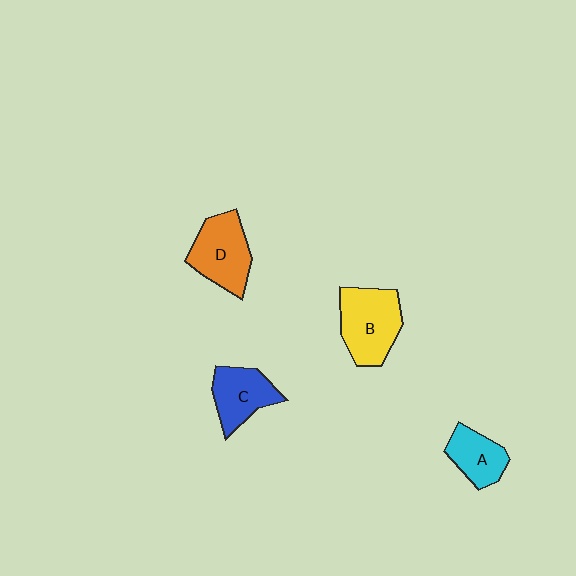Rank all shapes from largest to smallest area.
From largest to smallest: B (yellow), D (orange), C (blue), A (cyan).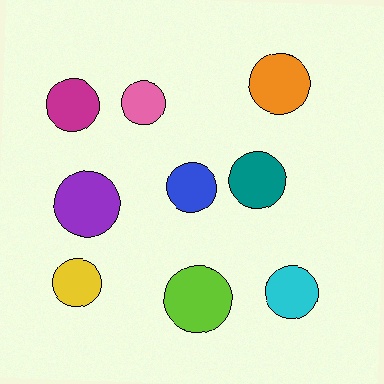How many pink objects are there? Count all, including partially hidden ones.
There is 1 pink object.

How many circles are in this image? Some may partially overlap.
There are 9 circles.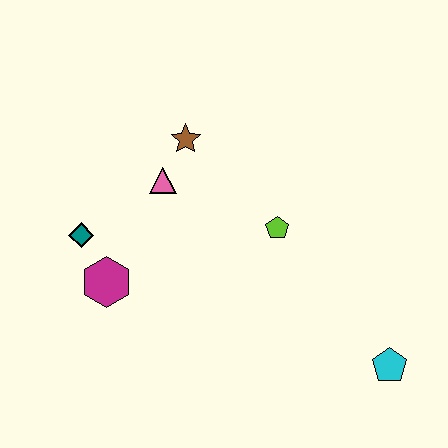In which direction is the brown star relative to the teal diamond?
The brown star is to the right of the teal diamond.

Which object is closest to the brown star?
The pink triangle is closest to the brown star.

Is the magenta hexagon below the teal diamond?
Yes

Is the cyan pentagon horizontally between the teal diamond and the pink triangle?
No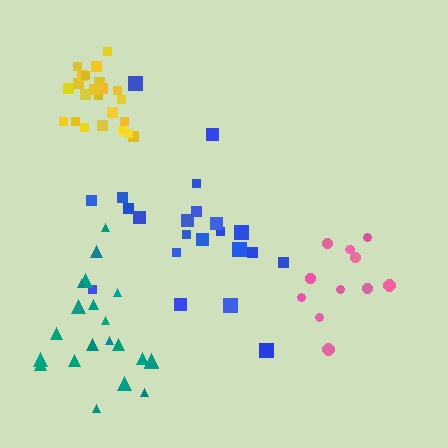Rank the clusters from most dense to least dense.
yellow, pink, teal, blue.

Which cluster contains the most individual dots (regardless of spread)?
Yellow (23).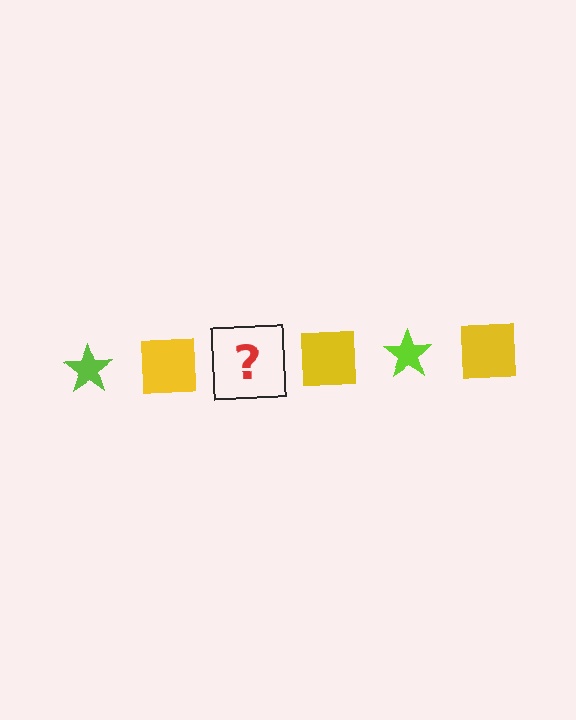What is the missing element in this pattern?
The missing element is a lime star.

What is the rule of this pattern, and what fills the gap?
The rule is that the pattern alternates between lime star and yellow square. The gap should be filled with a lime star.